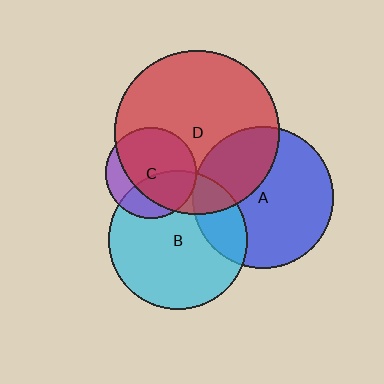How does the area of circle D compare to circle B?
Approximately 1.4 times.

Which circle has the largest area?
Circle D (red).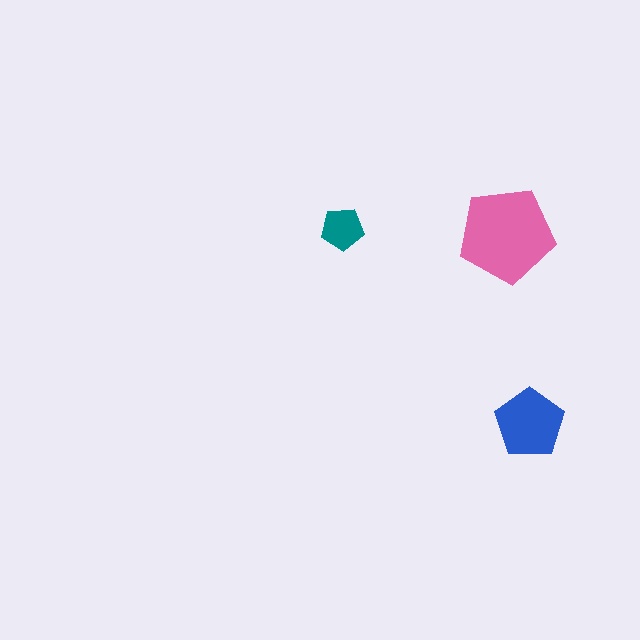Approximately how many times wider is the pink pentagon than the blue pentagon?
About 1.5 times wider.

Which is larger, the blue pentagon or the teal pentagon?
The blue one.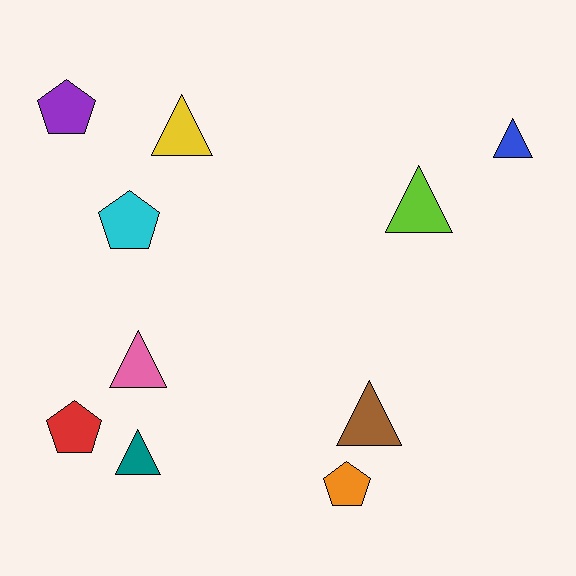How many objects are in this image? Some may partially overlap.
There are 10 objects.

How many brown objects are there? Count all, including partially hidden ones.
There is 1 brown object.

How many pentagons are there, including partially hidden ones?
There are 4 pentagons.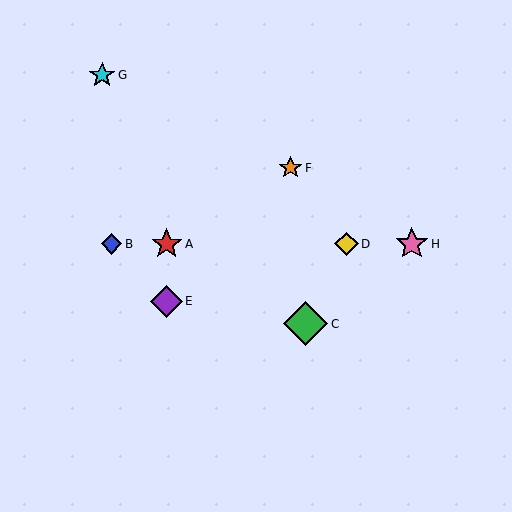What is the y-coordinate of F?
Object F is at y≈168.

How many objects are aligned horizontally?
4 objects (A, B, D, H) are aligned horizontally.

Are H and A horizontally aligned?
Yes, both are at y≈244.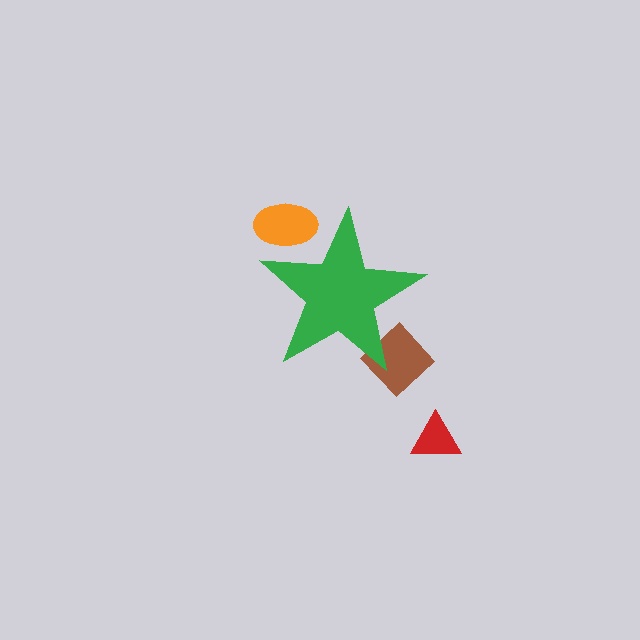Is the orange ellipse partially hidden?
Yes, the orange ellipse is partially hidden behind the green star.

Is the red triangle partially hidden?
No, the red triangle is fully visible.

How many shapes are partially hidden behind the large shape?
2 shapes are partially hidden.